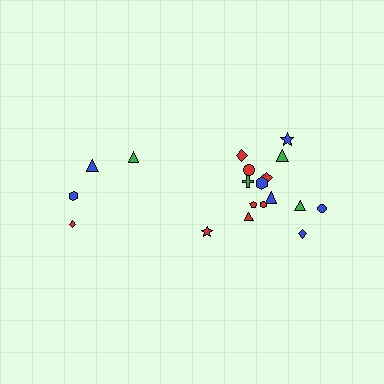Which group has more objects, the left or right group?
The right group.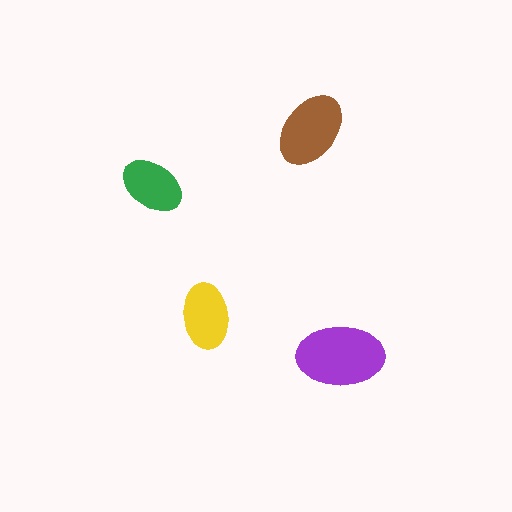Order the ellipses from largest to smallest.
the purple one, the brown one, the yellow one, the green one.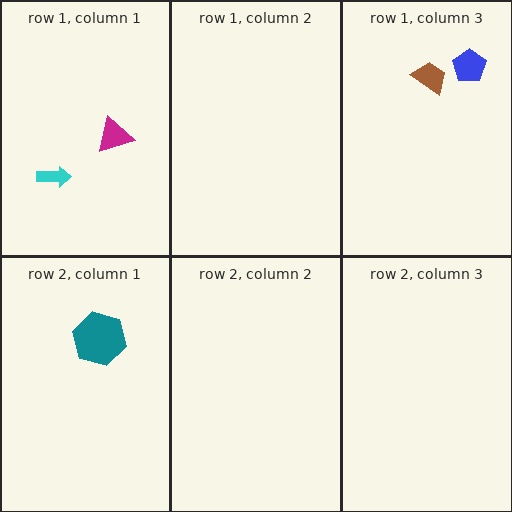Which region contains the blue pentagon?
The row 1, column 3 region.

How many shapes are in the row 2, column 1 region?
1.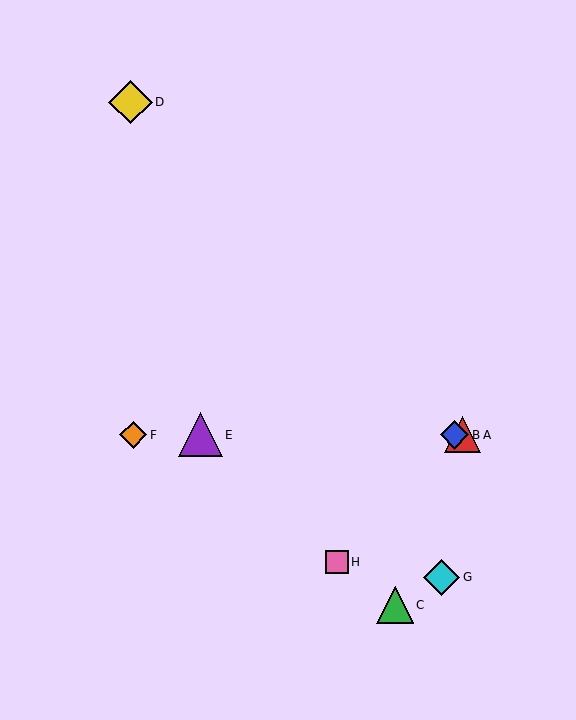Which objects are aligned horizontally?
Objects A, B, E, F are aligned horizontally.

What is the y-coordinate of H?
Object H is at y≈562.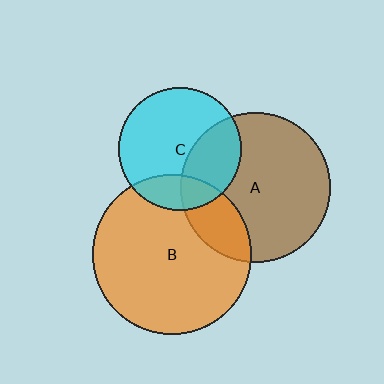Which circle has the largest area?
Circle B (orange).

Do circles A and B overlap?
Yes.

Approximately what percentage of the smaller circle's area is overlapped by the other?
Approximately 20%.